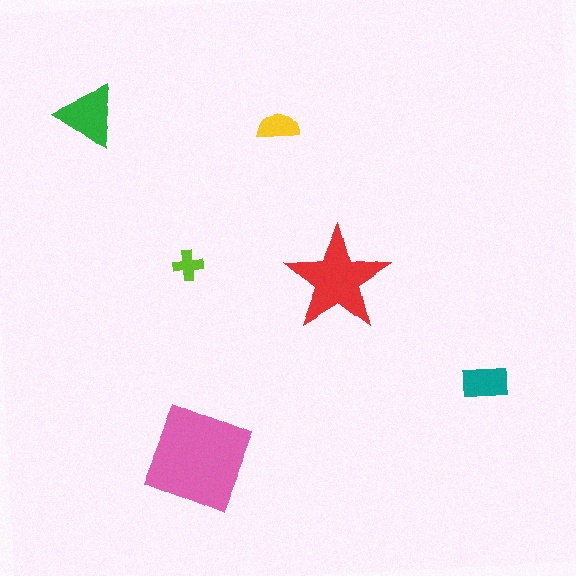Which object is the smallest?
The lime cross.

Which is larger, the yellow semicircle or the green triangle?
The green triangle.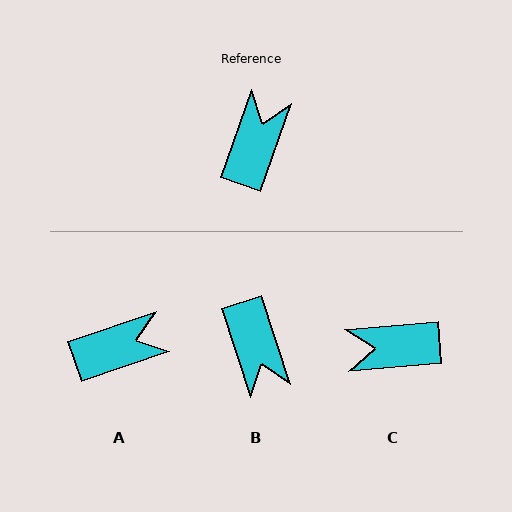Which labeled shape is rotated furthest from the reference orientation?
B, about 143 degrees away.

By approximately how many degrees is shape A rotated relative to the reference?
Approximately 52 degrees clockwise.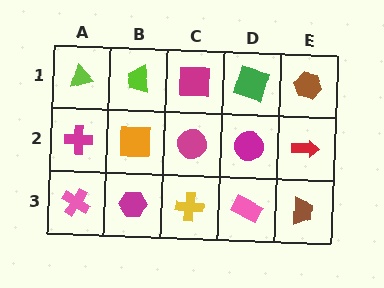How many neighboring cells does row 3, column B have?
3.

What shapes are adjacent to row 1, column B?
An orange square (row 2, column B), a lime triangle (row 1, column A), a magenta square (row 1, column C).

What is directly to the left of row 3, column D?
A yellow cross.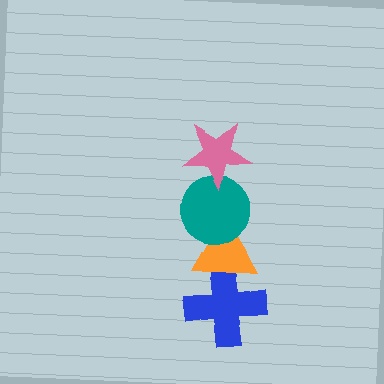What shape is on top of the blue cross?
The orange triangle is on top of the blue cross.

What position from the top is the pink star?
The pink star is 1st from the top.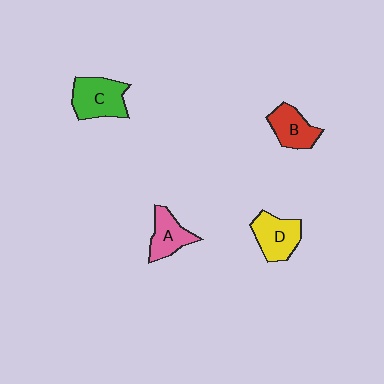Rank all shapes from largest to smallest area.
From largest to smallest: C (green), D (yellow), B (red), A (pink).